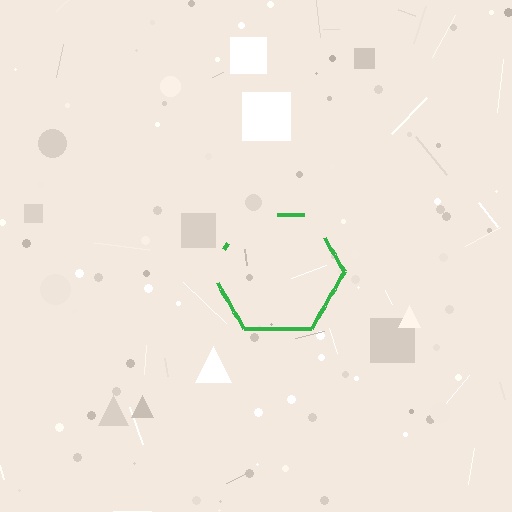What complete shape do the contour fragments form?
The contour fragments form a hexagon.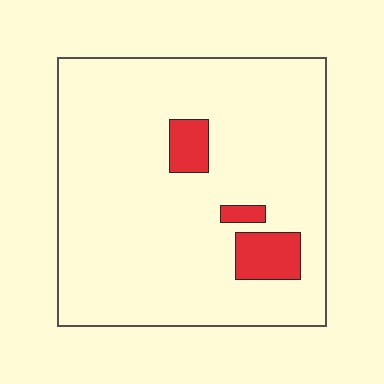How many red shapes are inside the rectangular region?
3.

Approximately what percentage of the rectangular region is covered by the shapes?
Approximately 10%.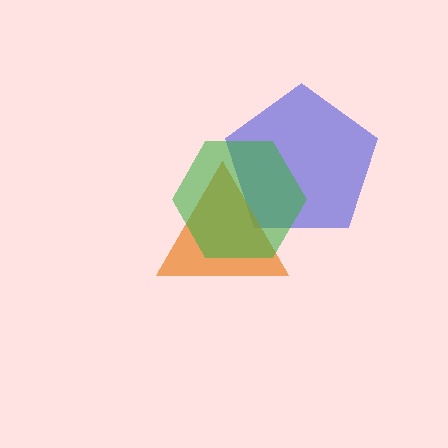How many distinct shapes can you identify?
There are 3 distinct shapes: a blue pentagon, an orange triangle, a green hexagon.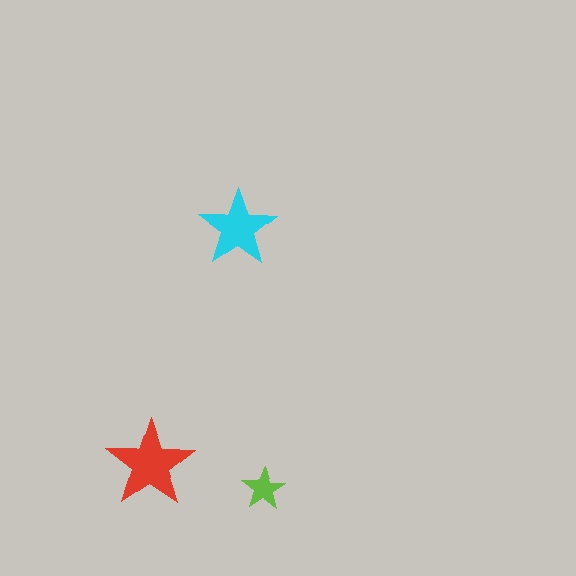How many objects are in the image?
There are 3 objects in the image.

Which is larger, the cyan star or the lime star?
The cyan one.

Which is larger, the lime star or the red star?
The red one.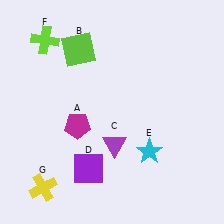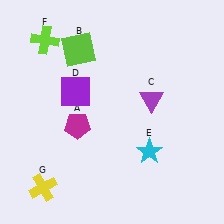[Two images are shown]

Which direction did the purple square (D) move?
The purple square (D) moved up.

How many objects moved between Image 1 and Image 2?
2 objects moved between the two images.